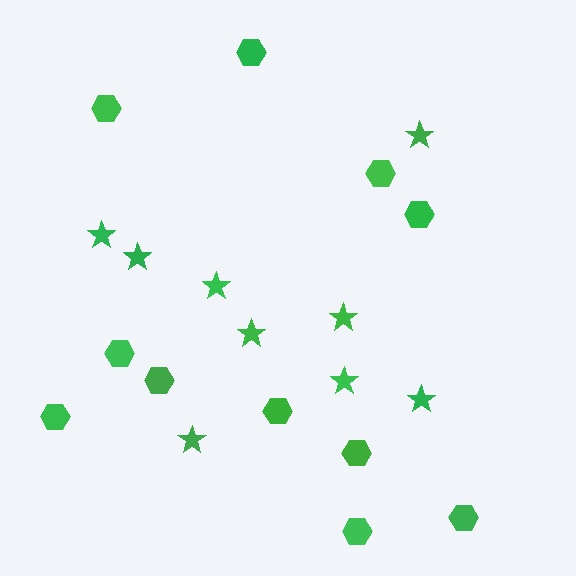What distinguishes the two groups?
There are 2 groups: one group of hexagons (11) and one group of stars (9).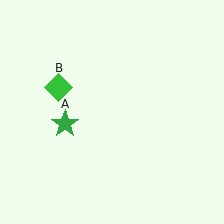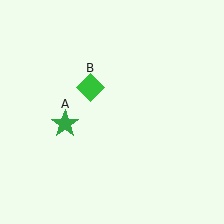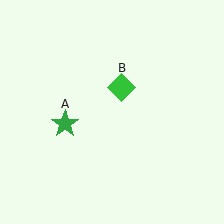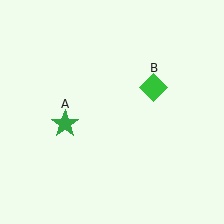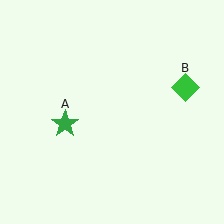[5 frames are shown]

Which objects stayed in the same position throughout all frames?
Green star (object A) remained stationary.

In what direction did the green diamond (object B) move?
The green diamond (object B) moved right.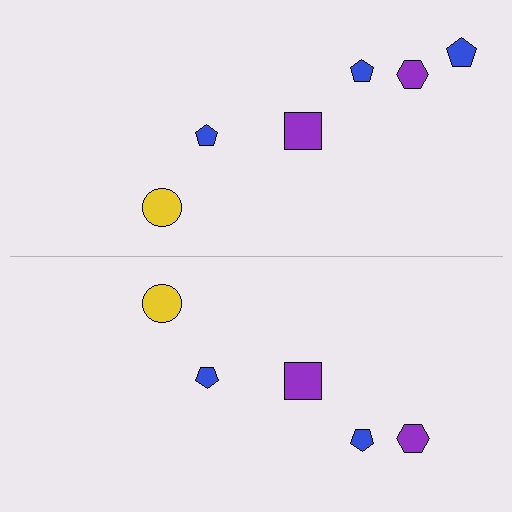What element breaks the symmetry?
A blue pentagon is missing from the bottom side.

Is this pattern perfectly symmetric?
No, the pattern is not perfectly symmetric. A blue pentagon is missing from the bottom side.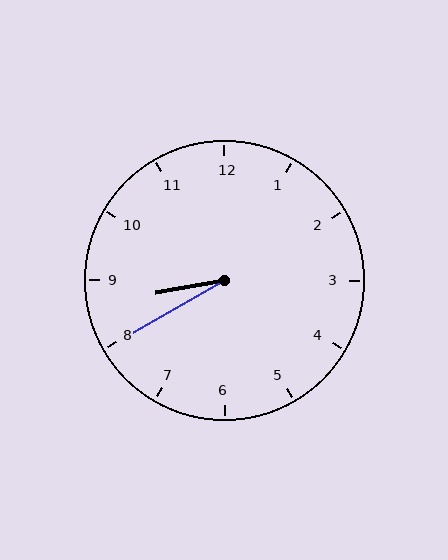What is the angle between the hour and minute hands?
Approximately 20 degrees.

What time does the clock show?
8:40.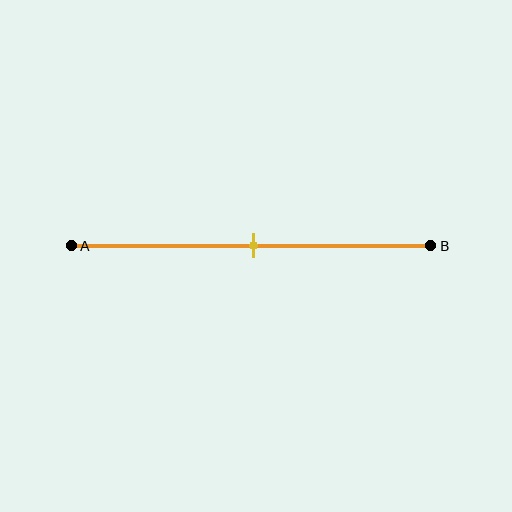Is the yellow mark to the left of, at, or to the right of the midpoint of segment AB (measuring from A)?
The yellow mark is approximately at the midpoint of segment AB.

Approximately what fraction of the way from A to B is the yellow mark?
The yellow mark is approximately 50% of the way from A to B.